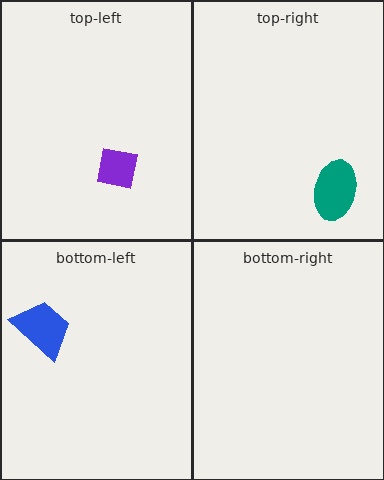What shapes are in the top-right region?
The teal ellipse.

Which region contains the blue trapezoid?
The bottom-left region.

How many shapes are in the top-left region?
1.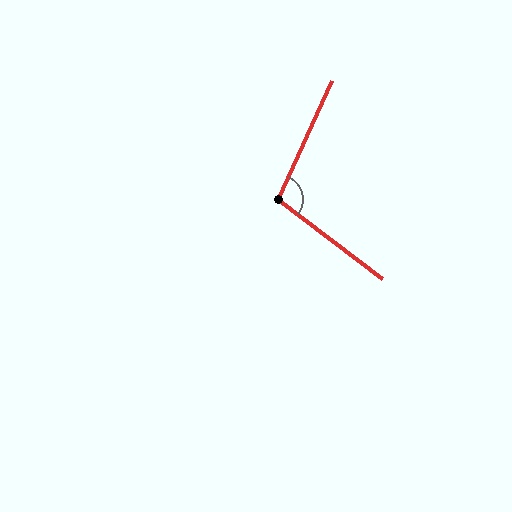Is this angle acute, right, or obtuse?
It is obtuse.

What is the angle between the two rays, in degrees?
Approximately 103 degrees.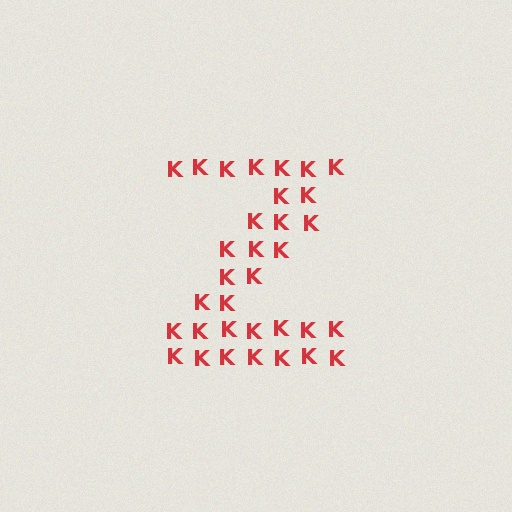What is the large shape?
The large shape is the letter Z.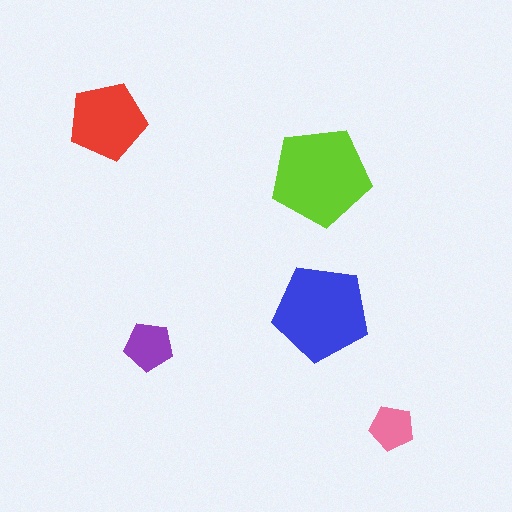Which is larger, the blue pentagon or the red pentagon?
The blue one.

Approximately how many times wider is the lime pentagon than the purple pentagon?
About 2 times wider.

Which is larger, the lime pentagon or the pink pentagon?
The lime one.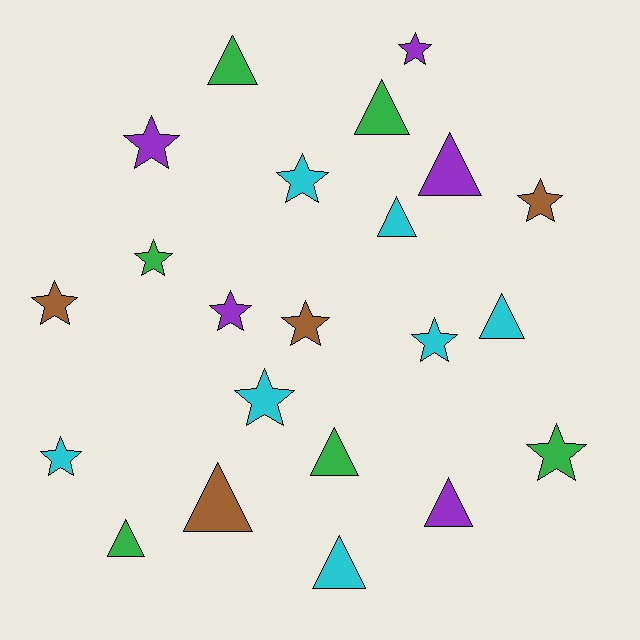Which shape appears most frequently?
Star, with 12 objects.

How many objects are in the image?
There are 22 objects.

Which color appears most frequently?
Cyan, with 7 objects.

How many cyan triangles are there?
There are 3 cyan triangles.